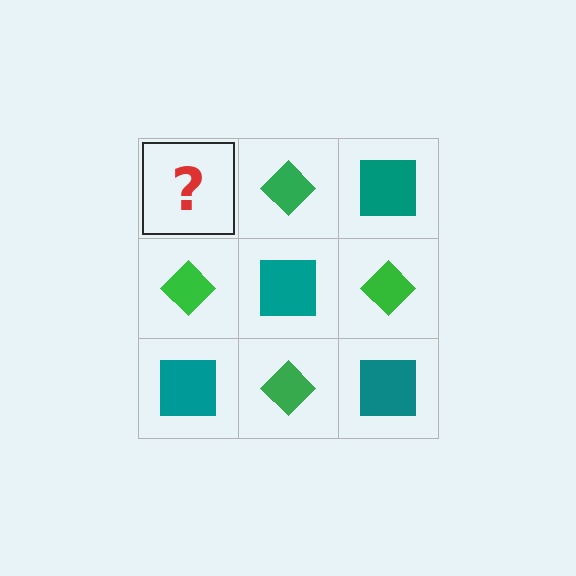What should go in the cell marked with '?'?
The missing cell should contain a teal square.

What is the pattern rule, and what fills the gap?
The rule is that it alternates teal square and green diamond in a checkerboard pattern. The gap should be filled with a teal square.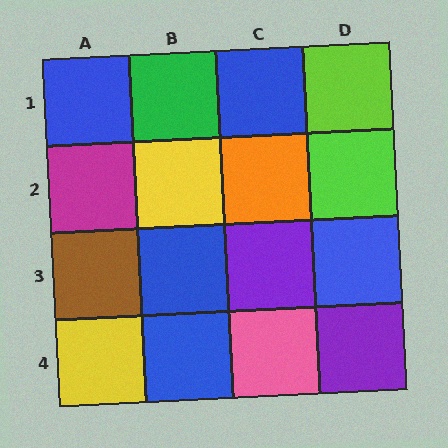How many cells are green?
1 cell is green.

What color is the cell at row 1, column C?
Blue.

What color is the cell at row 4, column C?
Pink.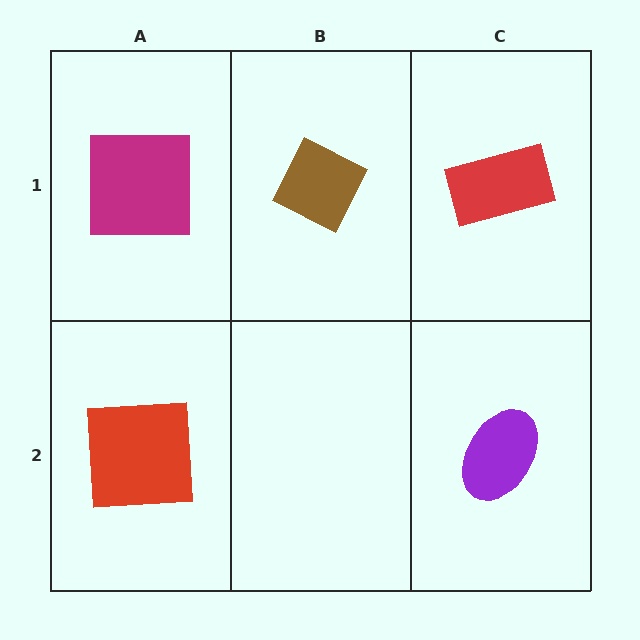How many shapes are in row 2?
2 shapes.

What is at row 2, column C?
A purple ellipse.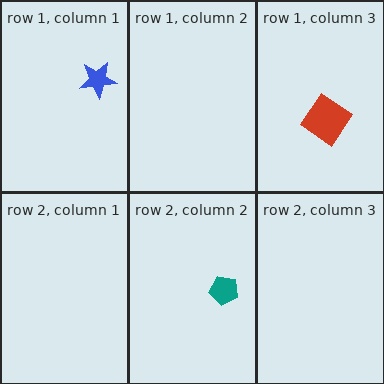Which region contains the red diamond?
The row 1, column 3 region.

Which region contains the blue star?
The row 1, column 1 region.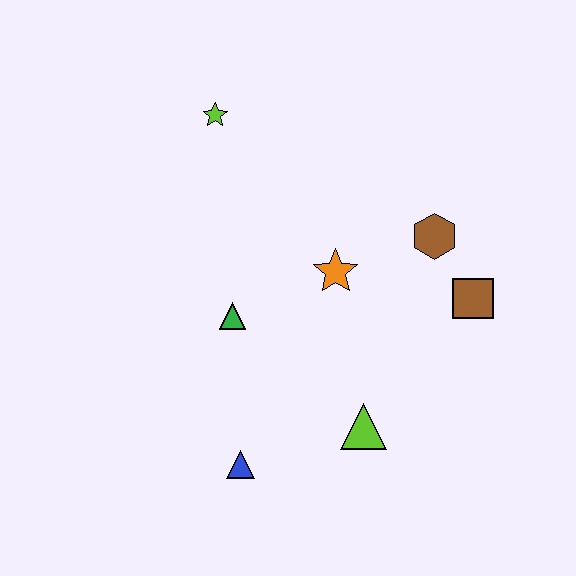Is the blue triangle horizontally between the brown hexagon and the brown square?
No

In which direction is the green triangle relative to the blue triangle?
The green triangle is above the blue triangle.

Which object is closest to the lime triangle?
The blue triangle is closest to the lime triangle.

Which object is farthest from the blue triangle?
The lime star is farthest from the blue triangle.